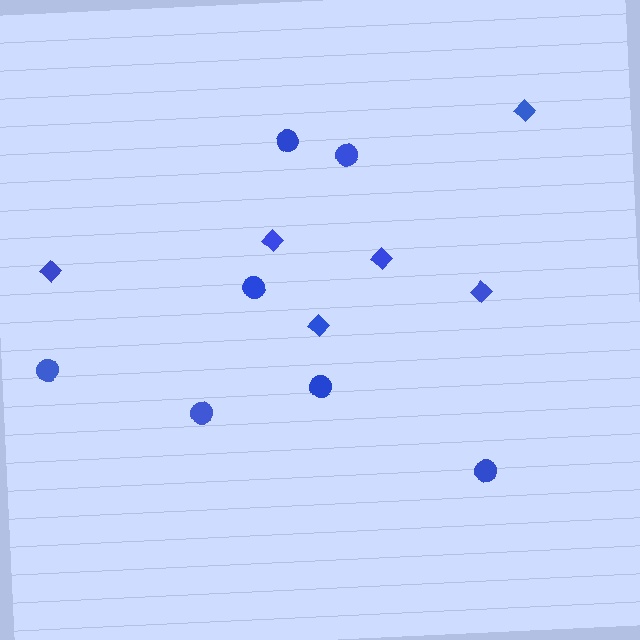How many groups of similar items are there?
There are 2 groups: one group of diamonds (6) and one group of circles (7).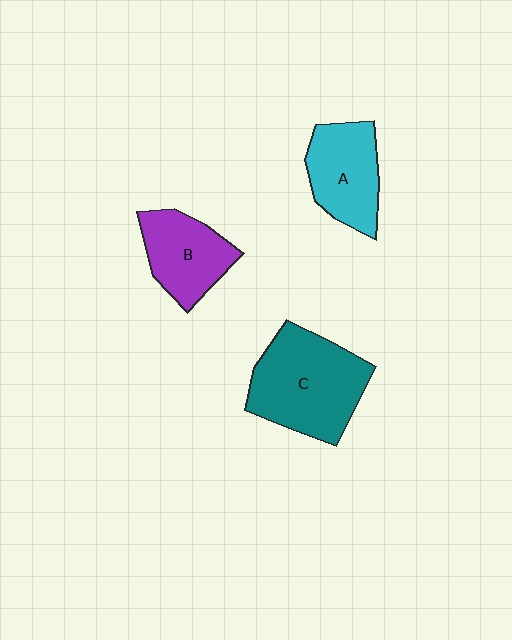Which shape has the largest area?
Shape C (teal).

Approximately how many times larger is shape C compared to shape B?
Approximately 1.6 times.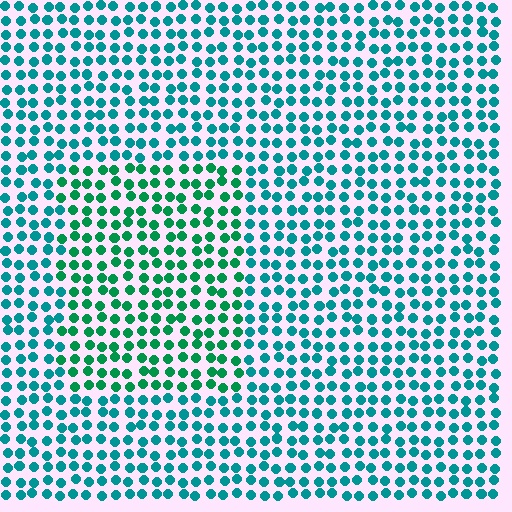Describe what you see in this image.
The image is filled with small teal elements in a uniform arrangement. A rectangle-shaped region is visible where the elements are tinted to a slightly different hue, forming a subtle color boundary.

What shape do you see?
I see a rectangle.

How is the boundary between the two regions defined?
The boundary is defined purely by a slight shift in hue (about 30 degrees). Spacing, size, and orientation are identical on both sides.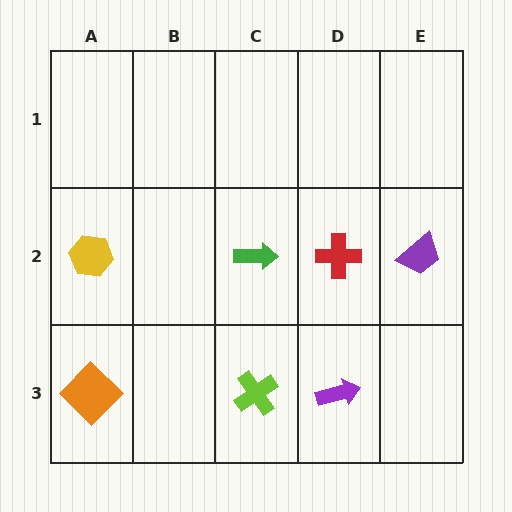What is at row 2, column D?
A red cross.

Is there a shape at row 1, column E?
No, that cell is empty.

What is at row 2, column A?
A yellow hexagon.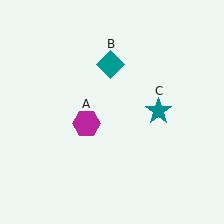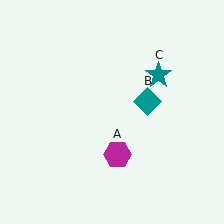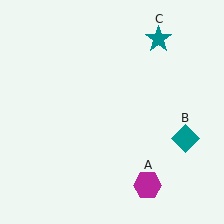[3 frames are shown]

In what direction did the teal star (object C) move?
The teal star (object C) moved up.